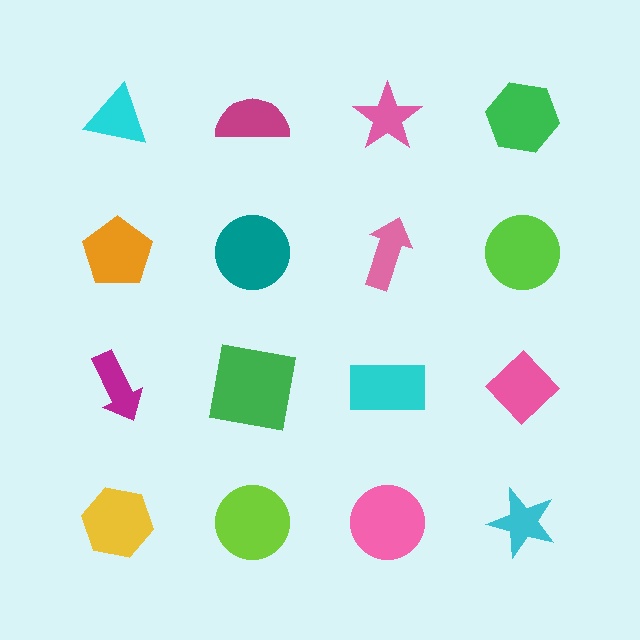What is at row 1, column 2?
A magenta semicircle.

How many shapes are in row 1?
4 shapes.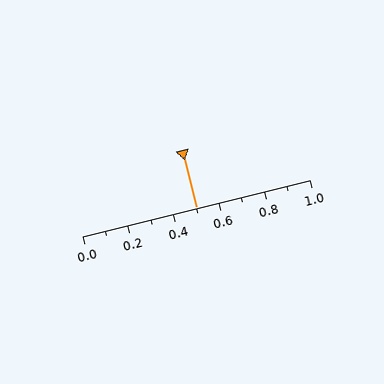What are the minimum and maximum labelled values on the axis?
The axis runs from 0.0 to 1.0.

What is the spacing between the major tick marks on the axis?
The major ticks are spaced 0.2 apart.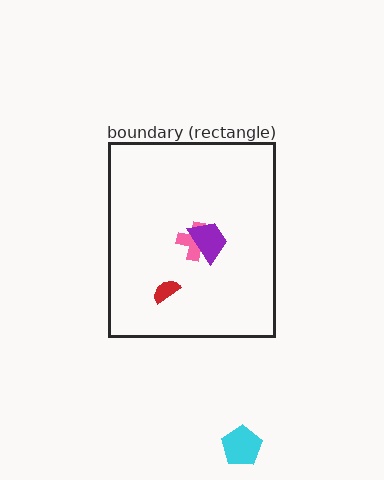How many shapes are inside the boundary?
3 inside, 1 outside.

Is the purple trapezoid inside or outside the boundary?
Inside.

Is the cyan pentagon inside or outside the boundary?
Outside.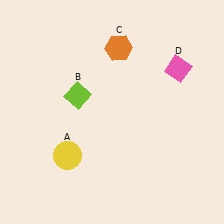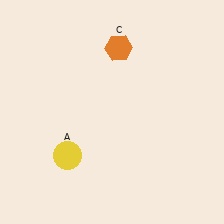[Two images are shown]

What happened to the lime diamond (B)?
The lime diamond (B) was removed in Image 2. It was in the top-left area of Image 1.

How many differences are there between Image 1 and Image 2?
There are 2 differences between the two images.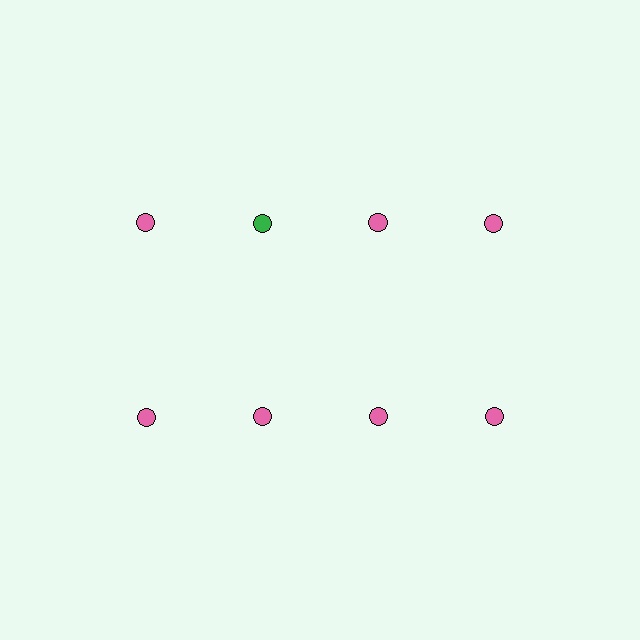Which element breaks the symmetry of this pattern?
The green circle in the top row, second from left column breaks the symmetry. All other shapes are pink circles.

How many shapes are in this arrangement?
There are 8 shapes arranged in a grid pattern.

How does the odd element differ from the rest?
It has a different color: green instead of pink.